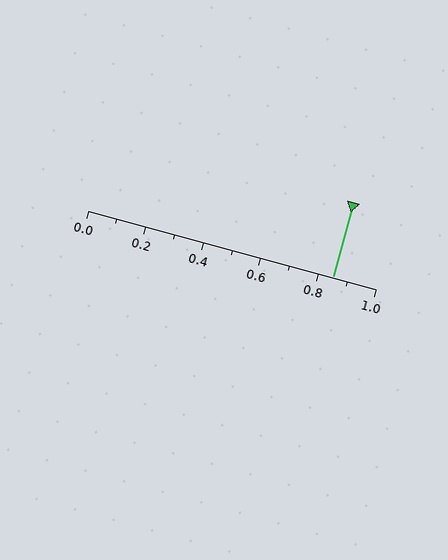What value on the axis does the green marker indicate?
The marker indicates approximately 0.85.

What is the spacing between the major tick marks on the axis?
The major ticks are spaced 0.2 apart.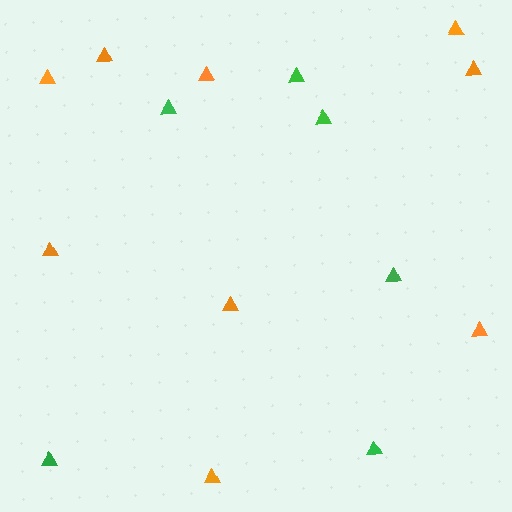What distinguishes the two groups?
There are 2 groups: one group of orange triangles (9) and one group of green triangles (6).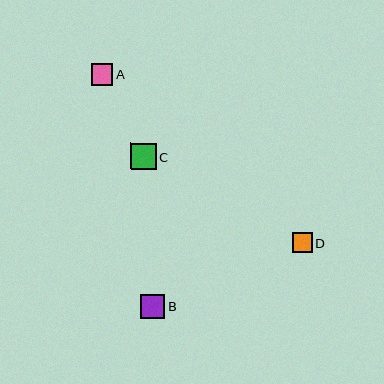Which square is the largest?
Square C is the largest with a size of approximately 26 pixels.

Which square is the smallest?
Square D is the smallest with a size of approximately 20 pixels.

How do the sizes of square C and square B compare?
Square C and square B are approximately the same size.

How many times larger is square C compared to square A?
Square C is approximately 1.2 times the size of square A.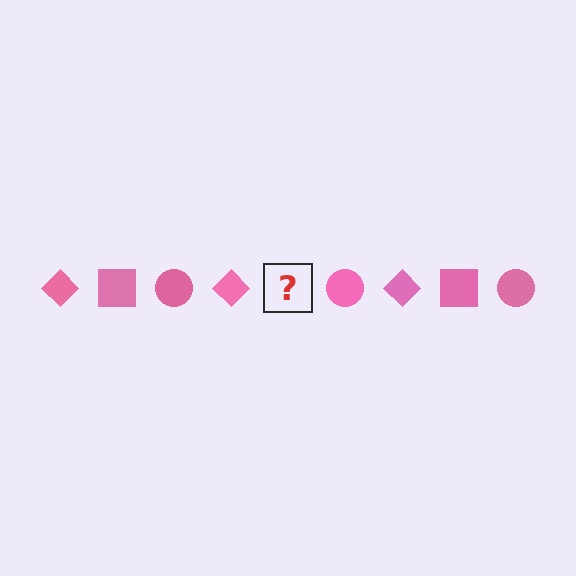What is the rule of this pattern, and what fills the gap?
The rule is that the pattern cycles through diamond, square, circle shapes in pink. The gap should be filled with a pink square.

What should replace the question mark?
The question mark should be replaced with a pink square.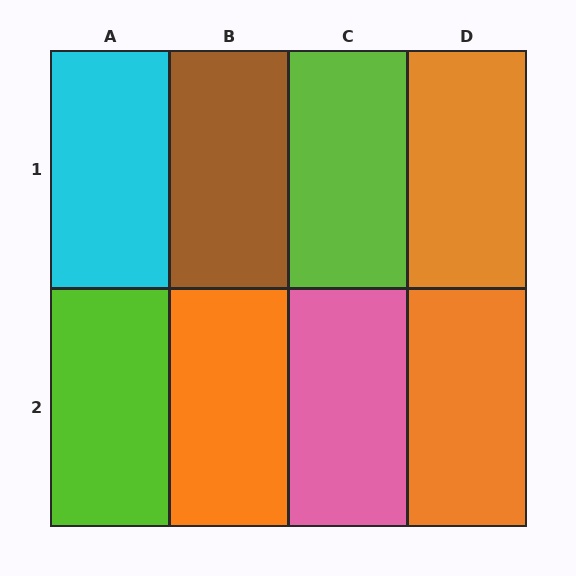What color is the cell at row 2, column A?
Lime.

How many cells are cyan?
1 cell is cyan.